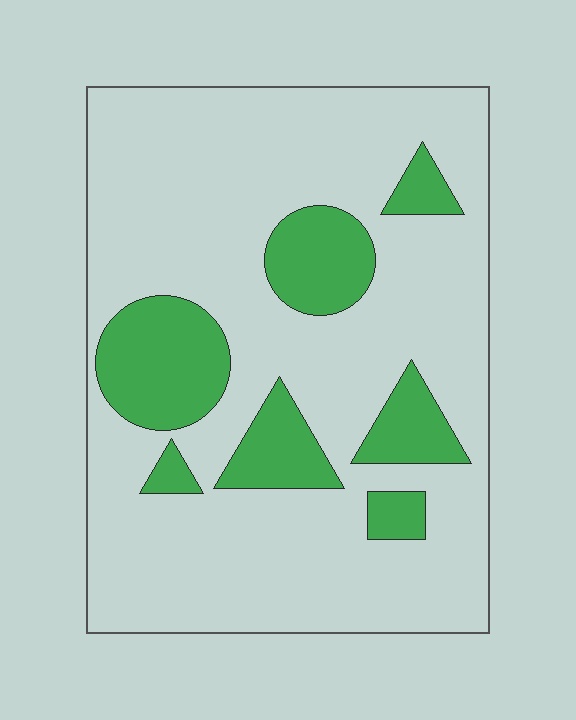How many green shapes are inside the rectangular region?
7.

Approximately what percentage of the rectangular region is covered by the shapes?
Approximately 20%.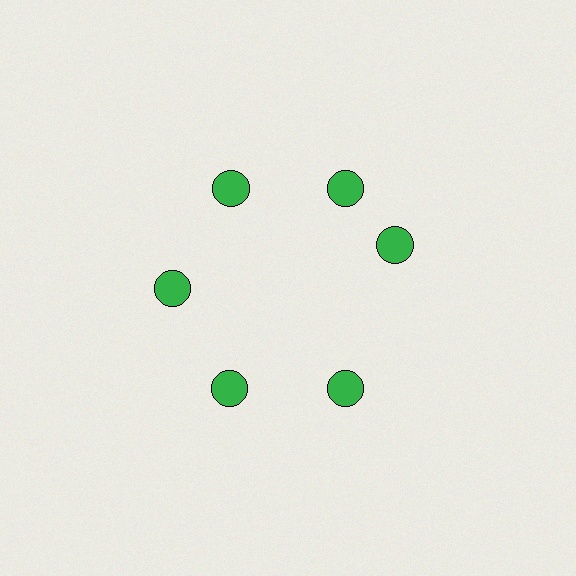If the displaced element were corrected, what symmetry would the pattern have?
It would have 6-fold rotational symmetry — the pattern would map onto itself every 60 degrees.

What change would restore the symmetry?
The symmetry would be restored by rotating it back into even spacing with its neighbors so that all 6 circles sit at equal angles and equal distance from the center.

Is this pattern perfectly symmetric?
No. The 6 green circles are arranged in a ring, but one element near the 3 o'clock position is rotated out of alignment along the ring, breaking the 6-fold rotational symmetry.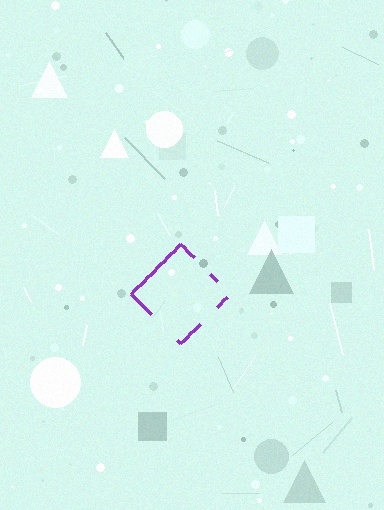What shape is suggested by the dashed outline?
The dashed outline suggests a diamond.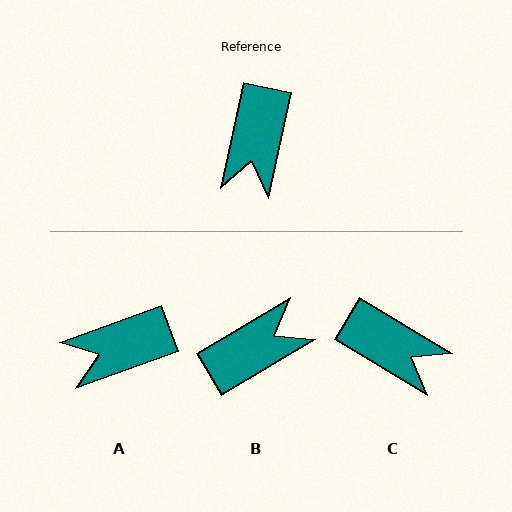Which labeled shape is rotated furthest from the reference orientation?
B, about 133 degrees away.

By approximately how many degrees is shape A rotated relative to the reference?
Approximately 58 degrees clockwise.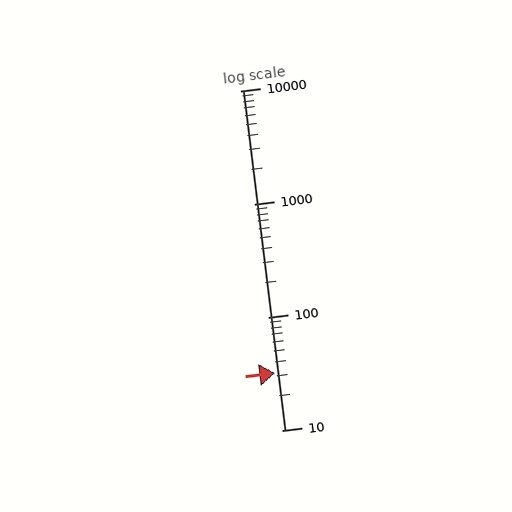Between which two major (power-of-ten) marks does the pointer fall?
The pointer is between 10 and 100.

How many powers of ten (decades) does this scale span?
The scale spans 3 decades, from 10 to 10000.